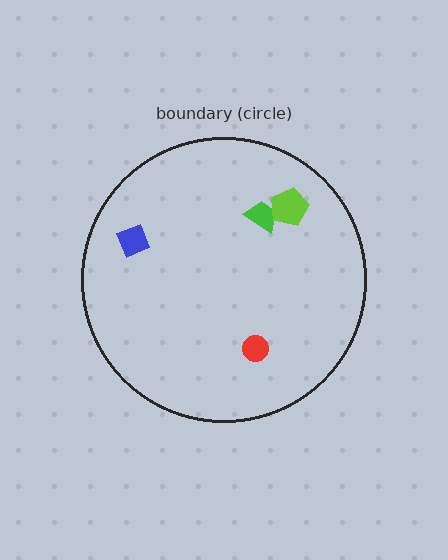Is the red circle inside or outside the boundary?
Inside.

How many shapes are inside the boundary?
4 inside, 0 outside.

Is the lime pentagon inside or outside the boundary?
Inside.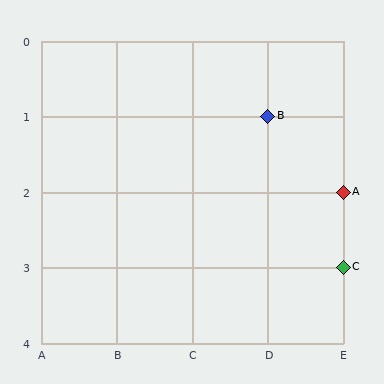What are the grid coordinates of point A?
Point A is at grid coordinates (E, 2).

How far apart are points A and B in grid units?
Points A and B are 1 column and 1 row apart (about 1.4 grid units diagonally).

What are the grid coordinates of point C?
Point C is at grid coordinates (E, 3).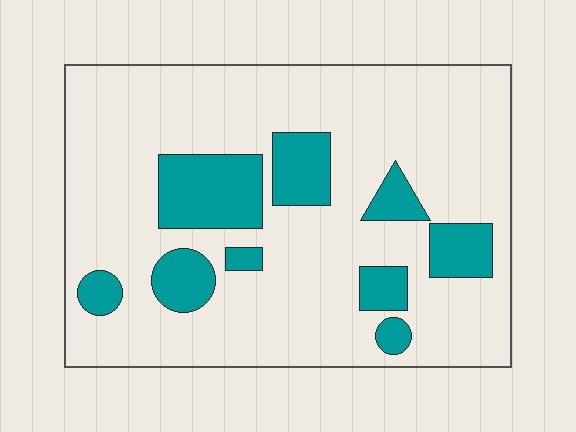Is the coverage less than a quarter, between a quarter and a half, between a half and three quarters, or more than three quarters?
Less than a quarter.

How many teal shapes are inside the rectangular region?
9.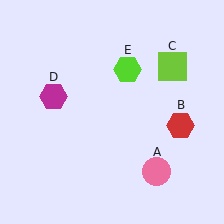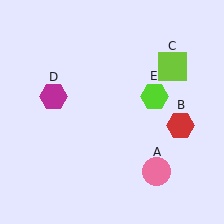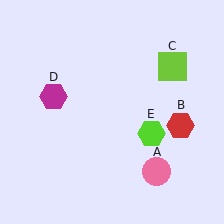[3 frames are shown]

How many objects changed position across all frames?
1 object changed position: lime hexagon (object E).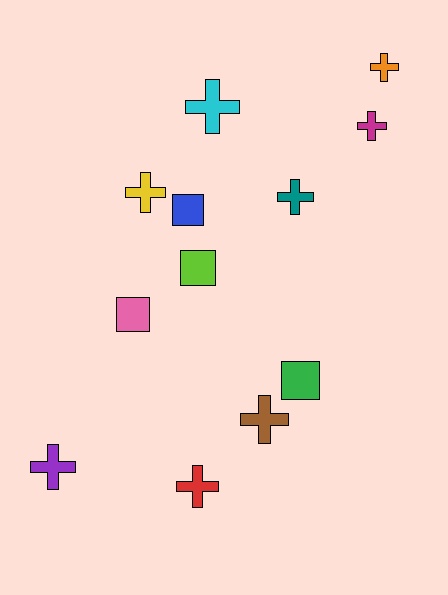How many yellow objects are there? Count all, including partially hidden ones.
There is 1 yellow object.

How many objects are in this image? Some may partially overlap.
There are 12 objects.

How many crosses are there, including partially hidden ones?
There are 8 crosses.